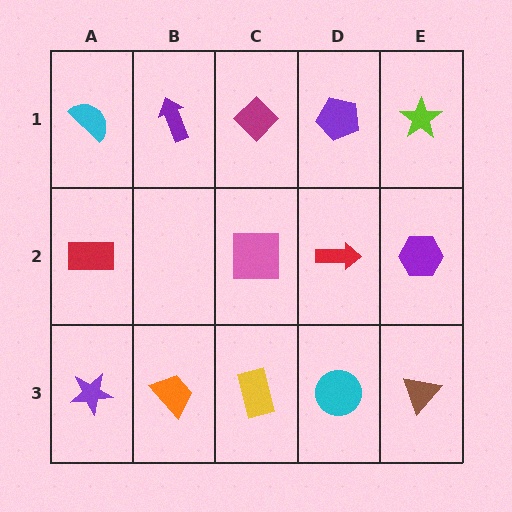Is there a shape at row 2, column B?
No, that cell is empty.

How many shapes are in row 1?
5 shapes.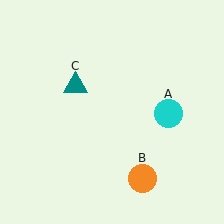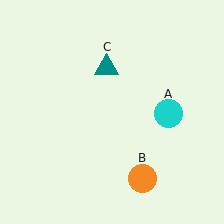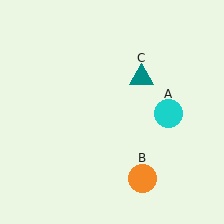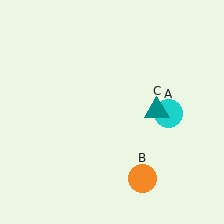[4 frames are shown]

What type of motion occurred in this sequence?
The teal triangle (object C) rotated clockwise around the center of the scene.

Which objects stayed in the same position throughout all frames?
Cyan circle (object A) and orange circle (object B) remained stationary.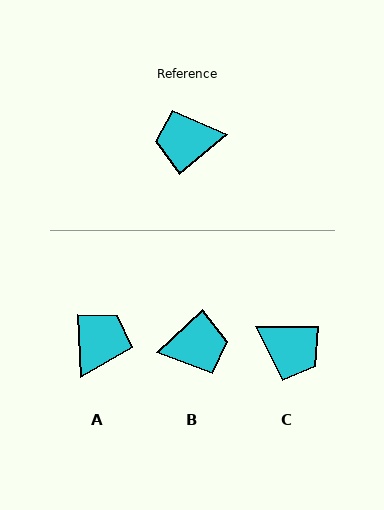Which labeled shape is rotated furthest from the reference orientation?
B, about 176 degrees away.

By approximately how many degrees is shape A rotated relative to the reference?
Approximately 126 degrees clockwise.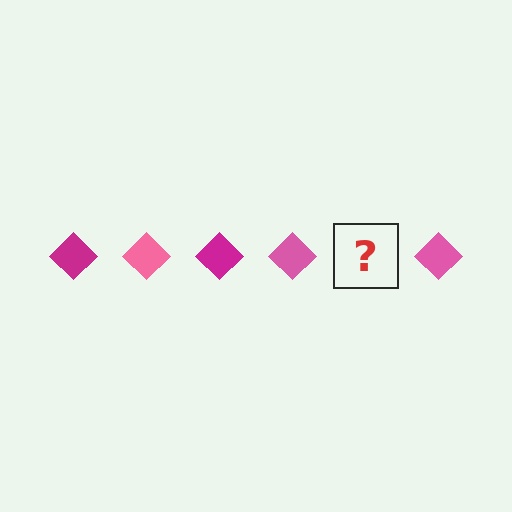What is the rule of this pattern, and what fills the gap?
The rule is that the pattern cycles through magenta, pink diamonds. The gap should be filled with a magenta diamond.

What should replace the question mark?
The question mark should be replaced with a magenta diamond.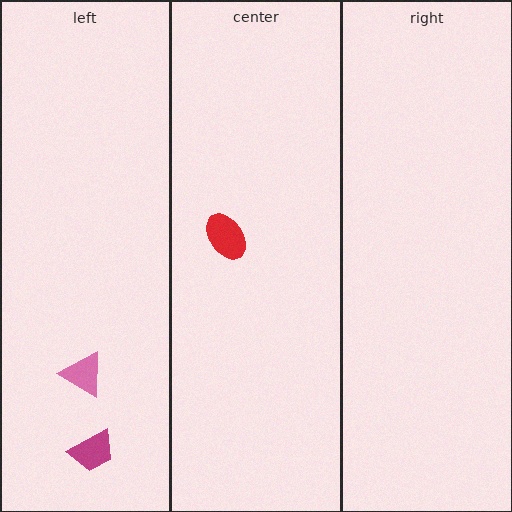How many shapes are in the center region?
1.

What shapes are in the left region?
The magenta trapezoid, the pink triangle.